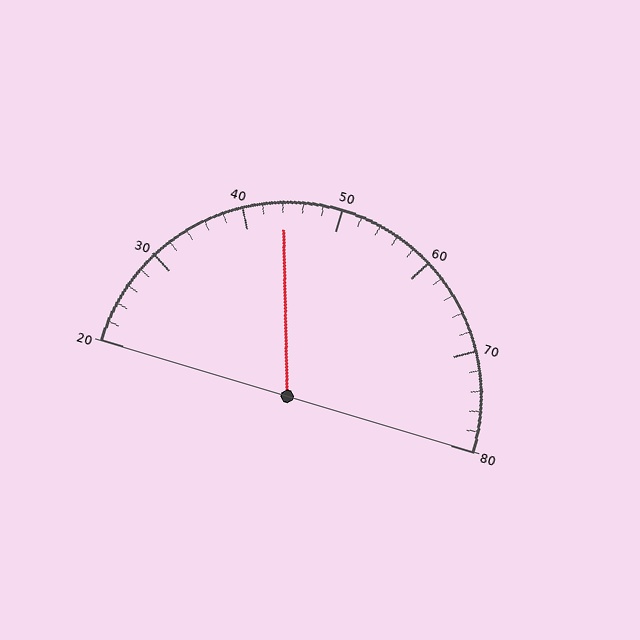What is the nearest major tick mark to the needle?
The nearest major tick mark is 40.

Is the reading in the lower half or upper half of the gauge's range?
The reading is in the lower half of the range (20 to 80).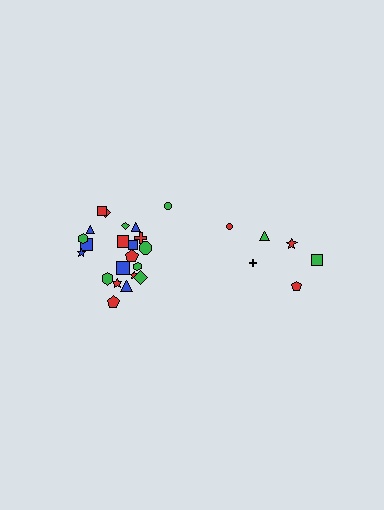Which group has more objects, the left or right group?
The left group.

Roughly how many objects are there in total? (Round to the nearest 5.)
Roughly 30 objects in total.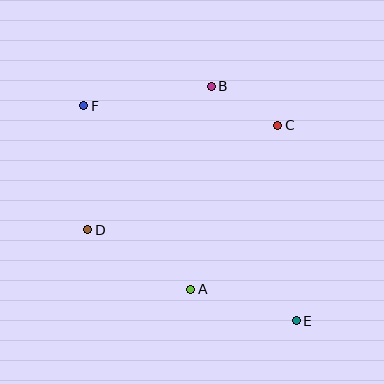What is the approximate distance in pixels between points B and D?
The distance between B and D is approximately 189 pixels.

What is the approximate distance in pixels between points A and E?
The distance between A and E is approximately 110 pixels.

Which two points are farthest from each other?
Points E and F are farthest from each other.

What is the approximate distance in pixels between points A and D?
The distance between A and D is approximately 119 pixels.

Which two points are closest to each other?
Points B and C are closest to each other.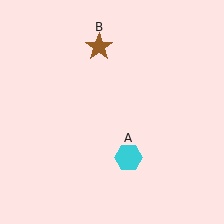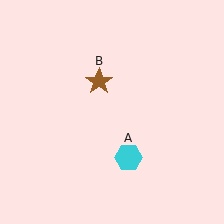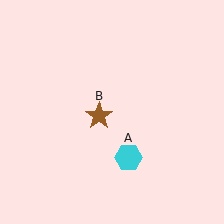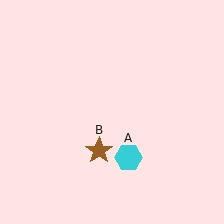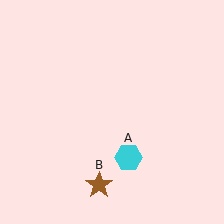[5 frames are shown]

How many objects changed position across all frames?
1 object changed position: brown star (object B).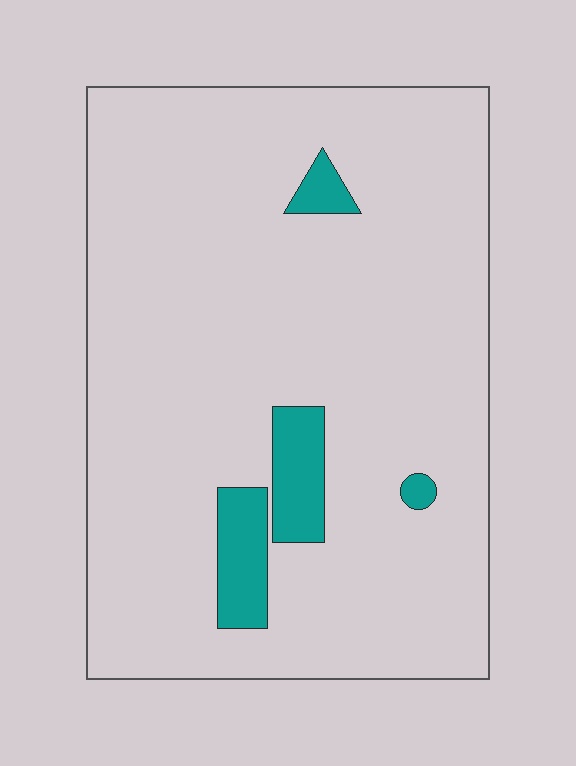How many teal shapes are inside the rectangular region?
4.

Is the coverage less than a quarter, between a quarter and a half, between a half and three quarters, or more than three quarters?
Less than a quarter.